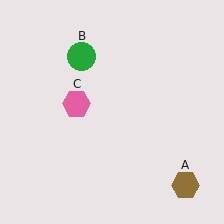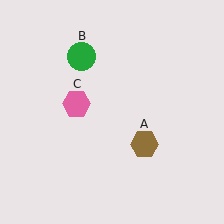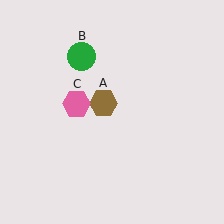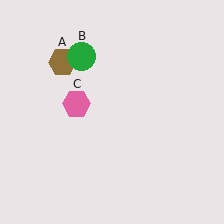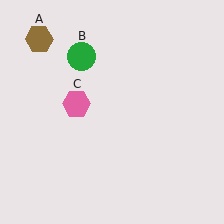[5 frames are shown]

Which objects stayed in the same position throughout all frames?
Green circle (object B) and pink hexagon (object C) remained stationary.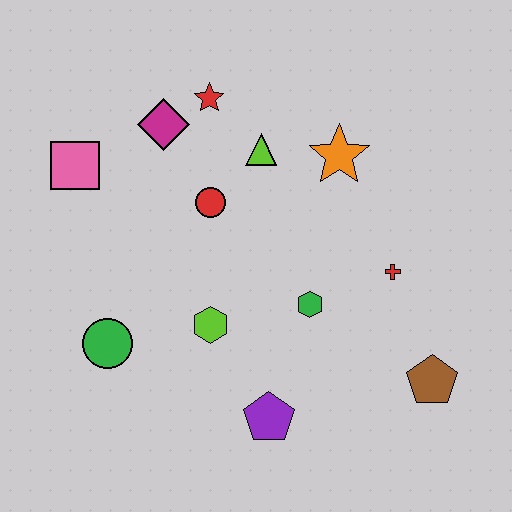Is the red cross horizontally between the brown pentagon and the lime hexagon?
Yes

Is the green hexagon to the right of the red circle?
Yes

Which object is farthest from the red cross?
The pink square is farthest from the red cross.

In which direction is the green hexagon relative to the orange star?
The green hexagon is below the orange star.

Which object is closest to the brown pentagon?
The red cross is closest to the brown pentagon.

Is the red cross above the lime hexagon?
Yes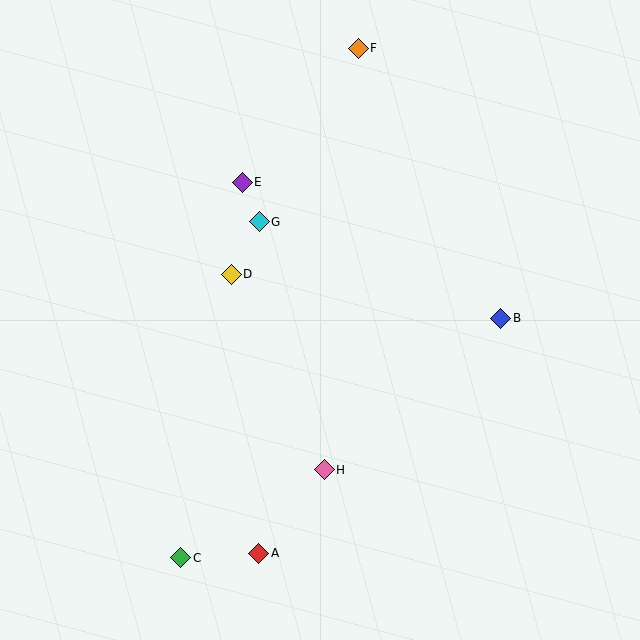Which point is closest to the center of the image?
Point D at (231, 274) is closest to the center.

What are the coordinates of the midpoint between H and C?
The midpoint between H and C is at (252, 514).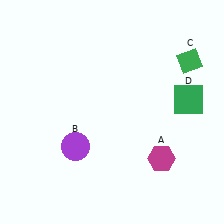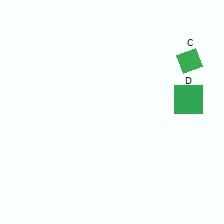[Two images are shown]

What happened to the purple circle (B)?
The purple circle (B) was removed in Image 2. It was in the bottom-left area of Image 1.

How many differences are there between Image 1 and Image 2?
There are 2 differences between the two images.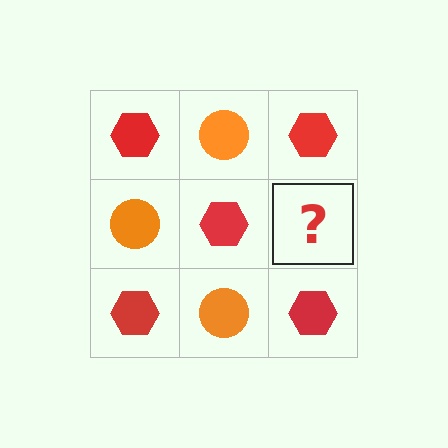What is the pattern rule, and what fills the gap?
The rule is that it alternates red hexagon and orange circle in a checkerboard pattern. The gap should be filled with an orange circle.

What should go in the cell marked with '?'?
The missing cell should contain an orange circle.